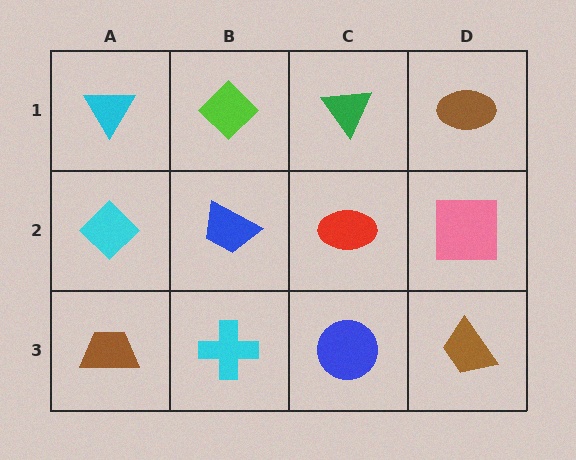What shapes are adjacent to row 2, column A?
A cyan triangle (row 1, column A), a brown trapezoid (row 3, column A), a blue trapezoid (row 2, column B).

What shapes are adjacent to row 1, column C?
A red ellipse (row 2, column C), a lime diamond (row 1, column B), a brown ellipse (row 1, column D).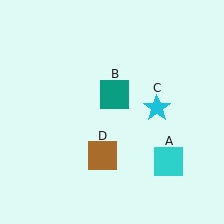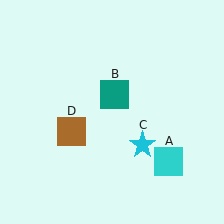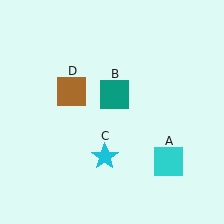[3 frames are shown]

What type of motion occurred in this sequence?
The cyan star (object C), brown square (object D) rotated clockwise around the center of the scene.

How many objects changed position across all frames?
2 objects changed position: cyan star (object C), brown square (object D).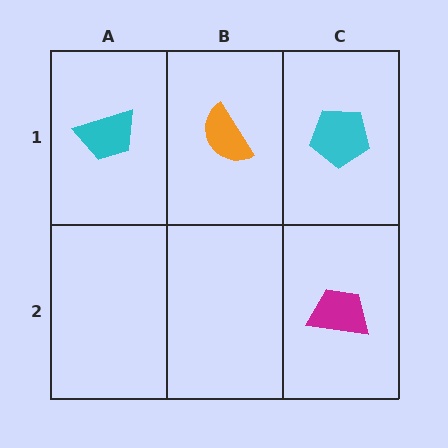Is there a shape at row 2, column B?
No, that cell is empty.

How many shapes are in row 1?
3 shapes.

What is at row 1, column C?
A cyan pentagon.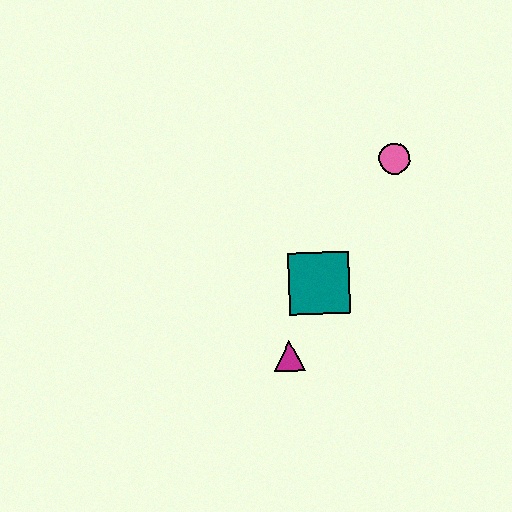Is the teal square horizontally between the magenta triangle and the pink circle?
Yes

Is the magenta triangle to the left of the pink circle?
Yes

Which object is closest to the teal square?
The magenta triangle is closest to the teal square.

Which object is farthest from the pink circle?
The magenta triangle is farthest from the pink circle.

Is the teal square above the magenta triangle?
Yes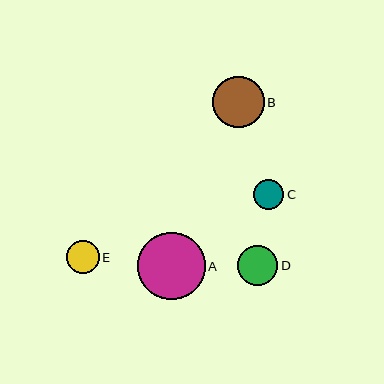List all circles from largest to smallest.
From largest to smallest: A, B, D, E, C.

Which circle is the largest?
Circle A is the largest with a size of approximately 67 pixels.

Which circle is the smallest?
Circle C is the smallest with a size of approximately 31 pixels.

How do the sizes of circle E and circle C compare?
Circle E and circle C are approximately the same size.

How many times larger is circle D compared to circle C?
Circle D is approximately 1.3 times the size of circle C.